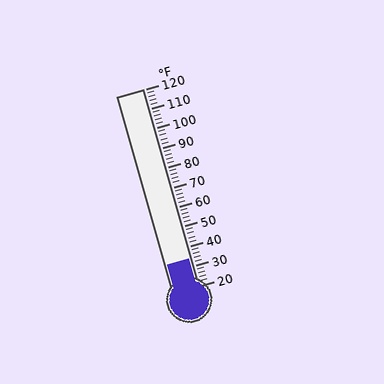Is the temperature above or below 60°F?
The temperature is below 60°F.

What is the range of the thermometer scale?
The thermometer scale ranges from 20°F to 120°F.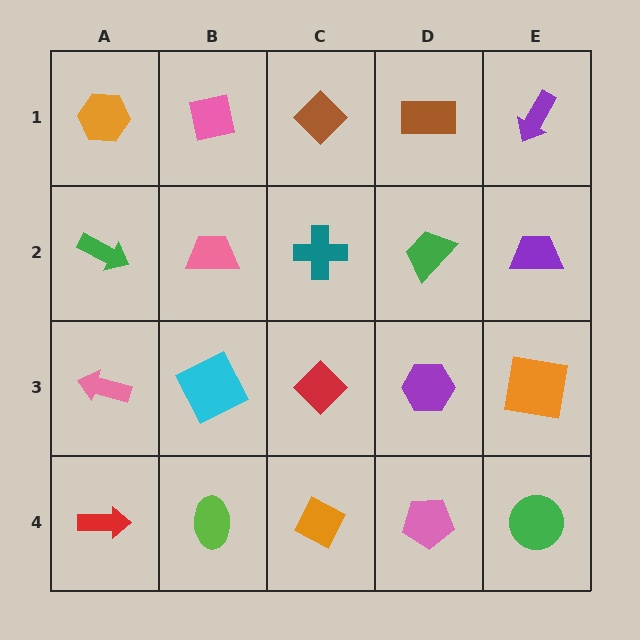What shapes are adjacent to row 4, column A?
A pink arrow (row 3, column A), a lime ellipse (row 4, column B).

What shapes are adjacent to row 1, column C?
A teal cross (row 2, column C), a pink square (row 1, column B), a brown rectangle (row 1, column D).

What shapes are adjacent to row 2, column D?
A brown rectangle (row 1, column D), a purple hexagon (row 3, column D), a teal cross (row 2, column C), a purple trapezoid (row 2, column E).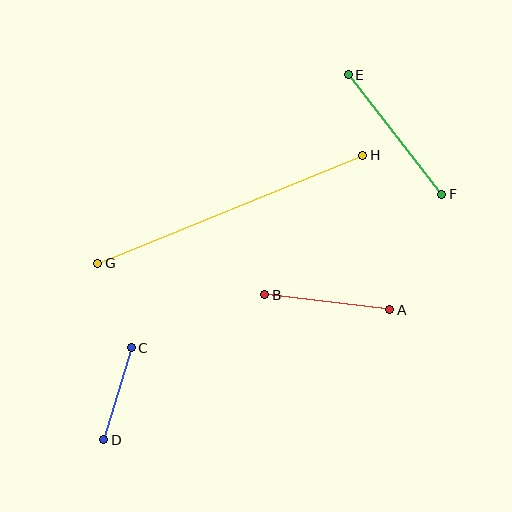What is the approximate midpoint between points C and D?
The midpoint is at approximately (118, 394) pixels.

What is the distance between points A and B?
The distance is approximately 126 pixels.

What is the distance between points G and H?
The distance is approximately 286 pixels.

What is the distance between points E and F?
The distance is approximately 152 pixels.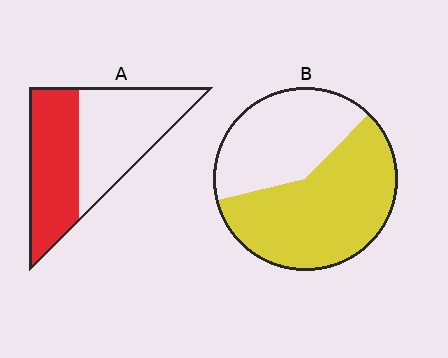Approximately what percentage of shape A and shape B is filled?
A is approximately 45% and B is approximately 60%.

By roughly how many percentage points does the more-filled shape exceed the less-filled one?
By roughly 10 percentage points (B over A).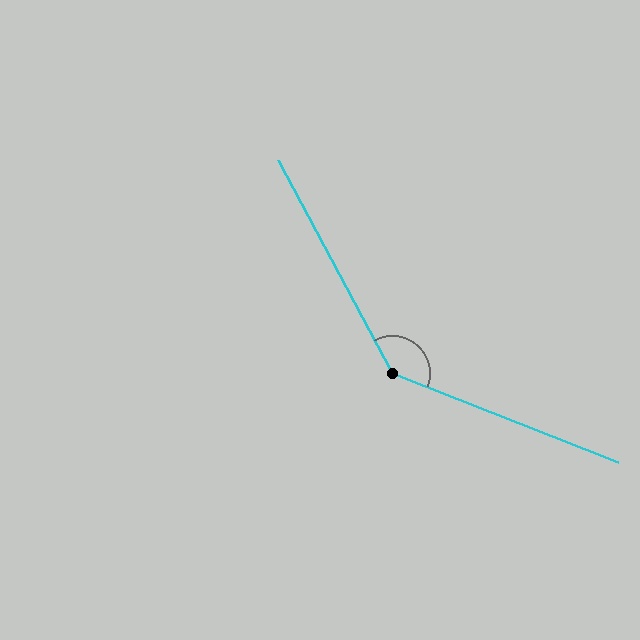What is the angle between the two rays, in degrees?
Approximately 140 degrees.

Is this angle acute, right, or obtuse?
It is obtuse.